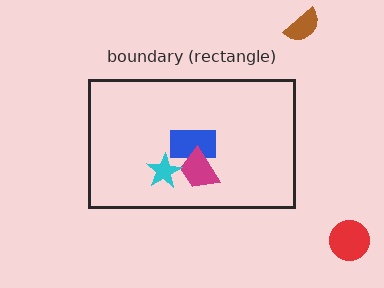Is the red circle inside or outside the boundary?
Outside.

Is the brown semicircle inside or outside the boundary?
Outside.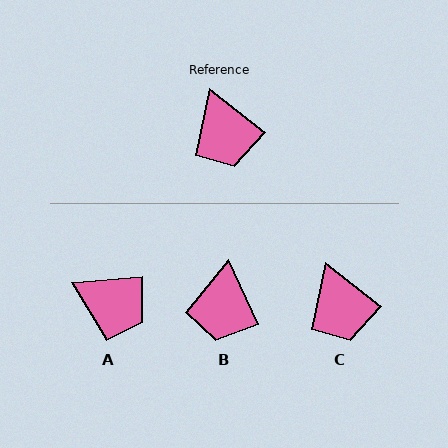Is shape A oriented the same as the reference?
No, it is off by about 43 degrees.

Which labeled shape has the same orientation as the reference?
C.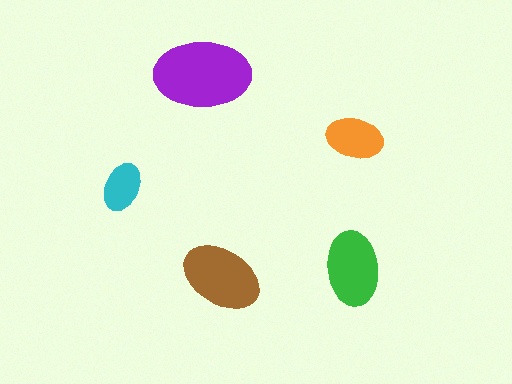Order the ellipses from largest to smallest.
the purple one, the brown one, the green one, the orange one, the cyan one.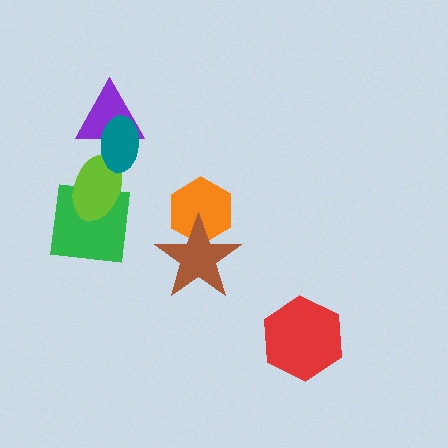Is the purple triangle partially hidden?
Yes, it is partially covered by another shape.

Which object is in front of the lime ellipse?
The teal ellipse is in front of the lime ellipse.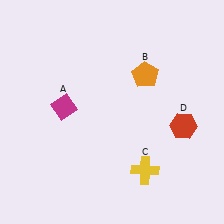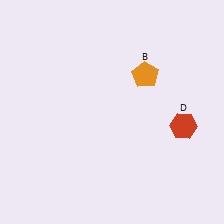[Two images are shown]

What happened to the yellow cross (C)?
The yellow cross (C) was removed in Image 2. It was in the bottom-right area of Image 1.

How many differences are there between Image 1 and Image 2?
There are 2 differences between the two images.